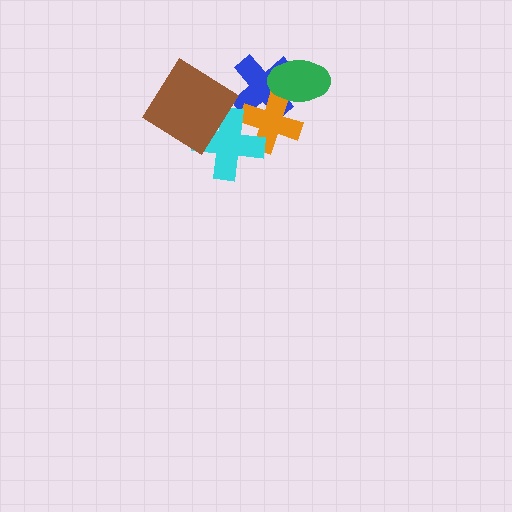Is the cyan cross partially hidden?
Yes, it is partially covered by another shape.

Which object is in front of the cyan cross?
The brown diamond is in front of the cyan cross.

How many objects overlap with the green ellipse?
2 objects overlap with the green ellipse.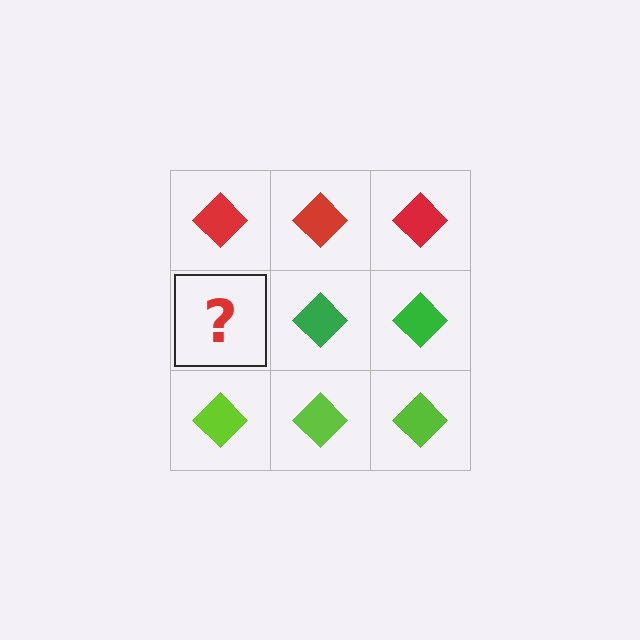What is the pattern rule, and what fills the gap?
The rule is that each row has a consistent color. The gap should be filled with a green diamond.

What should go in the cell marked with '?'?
The missing cell should contain a green diamond.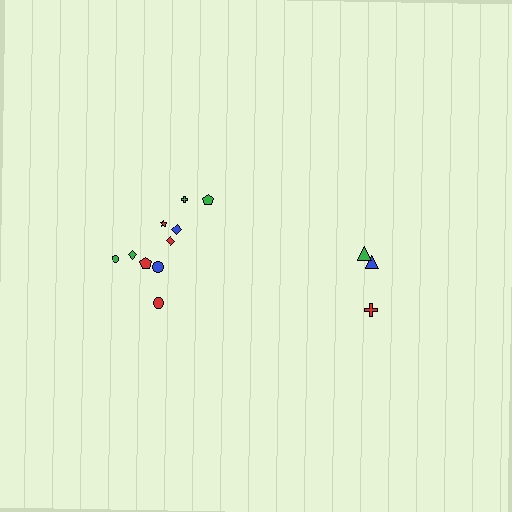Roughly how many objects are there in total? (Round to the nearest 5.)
Roughly 15 objects in total.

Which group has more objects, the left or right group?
The left group.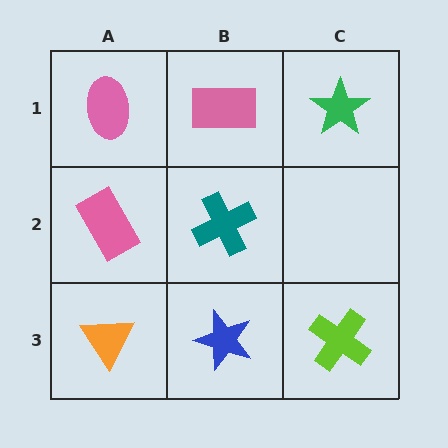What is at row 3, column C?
A lime cross.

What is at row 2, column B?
A teal cross.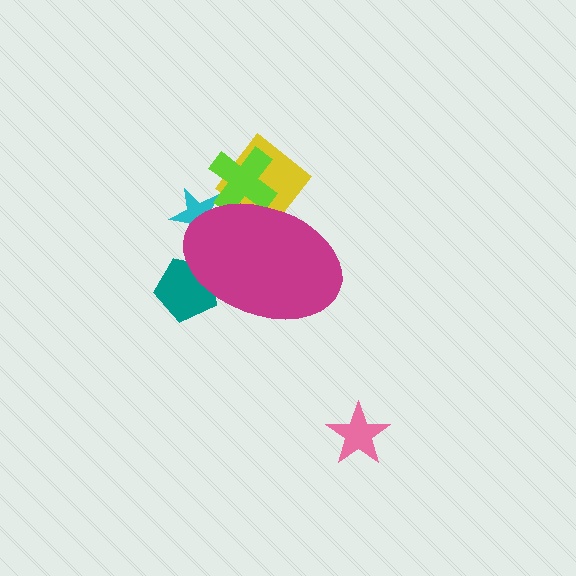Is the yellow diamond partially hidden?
Yes, the yellow diamond is partially hidden behind the magenta ellipse.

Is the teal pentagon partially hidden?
Yes, the teal pentagon is partially hidden behind the magenta ellipse.